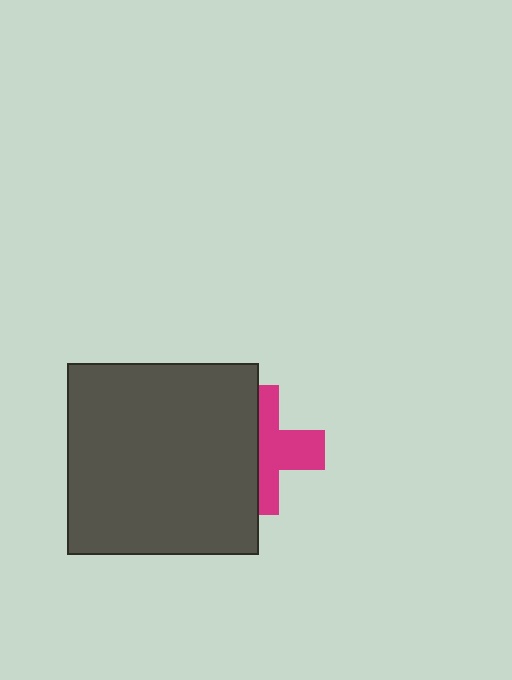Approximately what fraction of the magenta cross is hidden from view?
Roughly 50% of the magenta cross is hidden behind the dark gray square.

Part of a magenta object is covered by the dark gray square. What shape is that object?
It is a cross.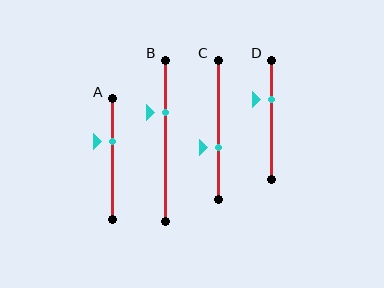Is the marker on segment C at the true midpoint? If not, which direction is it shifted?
No, the marker on segment C is shifted downward by about 13% of the segment length.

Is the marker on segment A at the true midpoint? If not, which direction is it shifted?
No, the marker on segment A is shifted upward by about 15% of the segment length.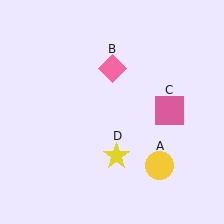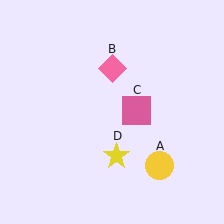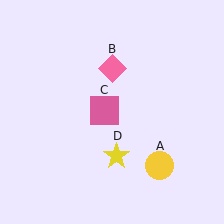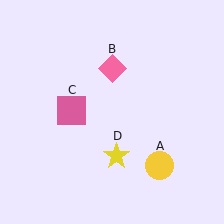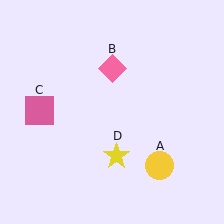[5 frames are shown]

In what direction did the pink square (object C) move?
The pink square (object C) moved left.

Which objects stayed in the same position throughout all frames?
Yellow circle (object A) and pink diamond (object B) and yellow star (object D) remained stationary.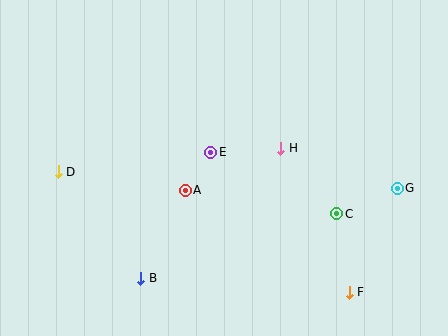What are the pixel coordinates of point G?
Point G is at (397, 188).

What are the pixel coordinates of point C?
Point C is at (337, 214).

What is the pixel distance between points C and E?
The distance between C and E is 140 pixels.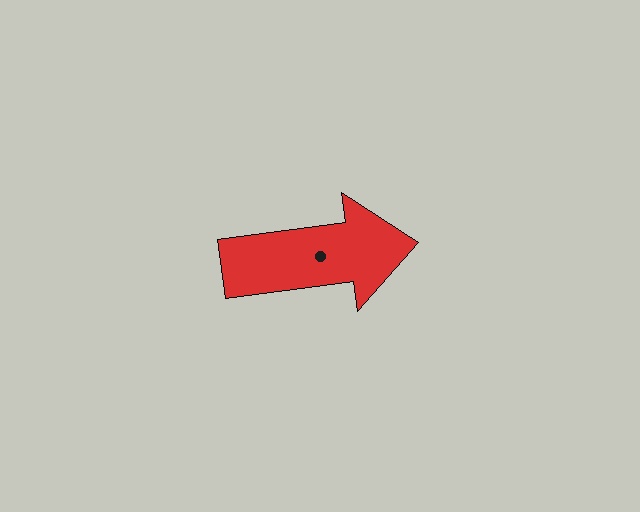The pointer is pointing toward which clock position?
Roughly 3 o'clock.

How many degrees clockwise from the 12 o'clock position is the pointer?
Approximately 82 degrees.